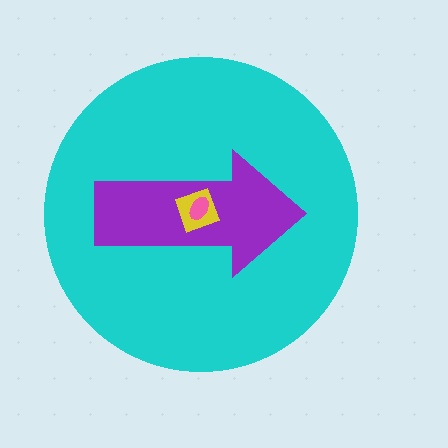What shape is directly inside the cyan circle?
The purple arrow.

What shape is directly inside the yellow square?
The pink ellipse.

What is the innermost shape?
The pink ellipse.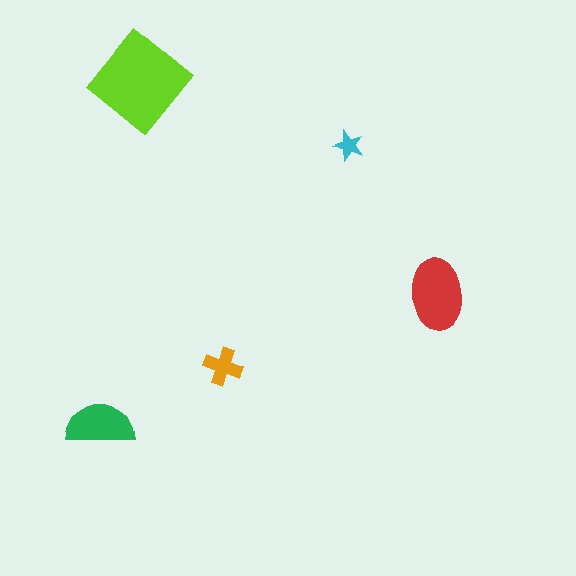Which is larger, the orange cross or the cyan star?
The orange cross.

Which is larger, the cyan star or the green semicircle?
The green semicircle.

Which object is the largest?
The lime diamond.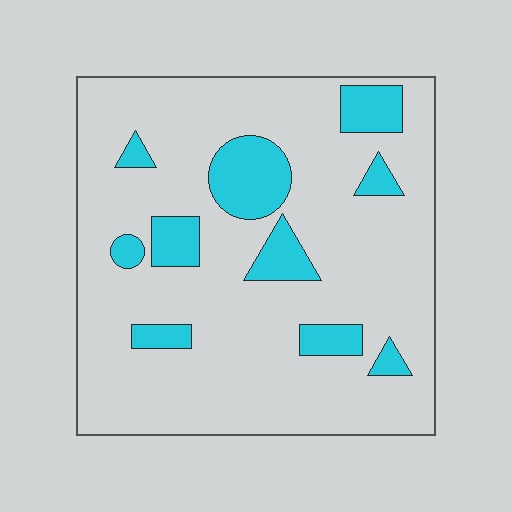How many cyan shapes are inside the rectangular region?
10.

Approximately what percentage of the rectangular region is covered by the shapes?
Approximately 15%.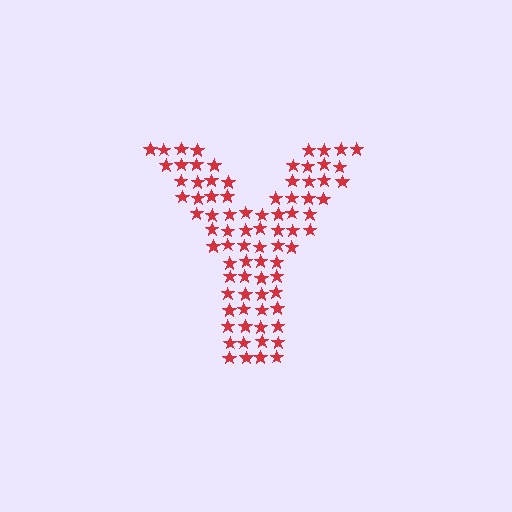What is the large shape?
The large shape is the letter Y.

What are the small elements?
The small elements are stars.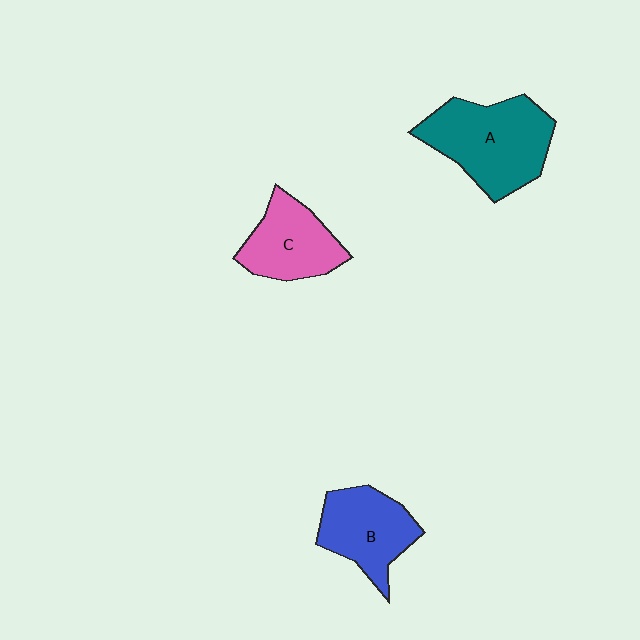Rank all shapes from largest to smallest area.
From largest to smallest: A (teal), B (blue), C (pink).